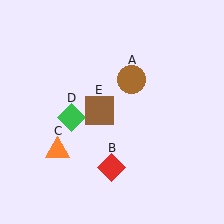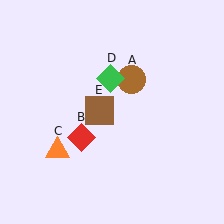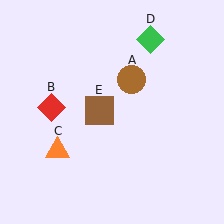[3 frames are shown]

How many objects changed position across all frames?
2 objects changed position: red diamond (object B), green diamond (object D).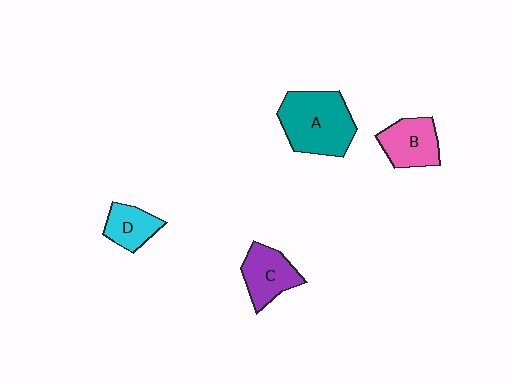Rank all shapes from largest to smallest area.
From largest to smallest: A (teal), C (purple), B (pink), D (cyan).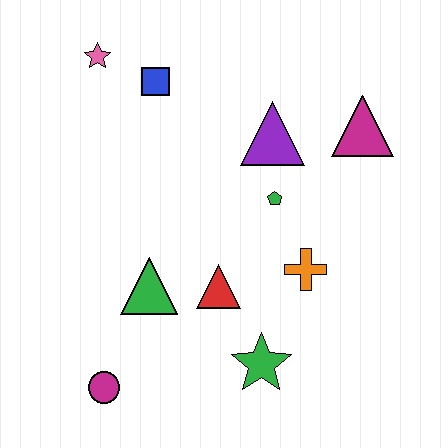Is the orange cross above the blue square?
No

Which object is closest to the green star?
The red triangle is closest to the green star.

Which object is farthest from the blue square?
The magenta circle is farthest from the blue square.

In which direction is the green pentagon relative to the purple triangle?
The green pentagon is below the purple triangle.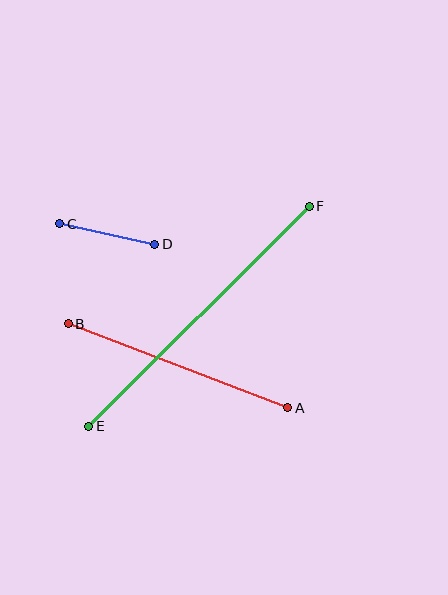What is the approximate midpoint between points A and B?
The midpoint is at approximately (178, 366) pixels.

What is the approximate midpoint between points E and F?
The midpoint is at approximately (199, 316) pixels.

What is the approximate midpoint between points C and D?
The midpoint is at approximately (107, 234) pixels.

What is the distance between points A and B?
The distance is approximately 235 pixels.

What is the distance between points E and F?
The distance is approximately 312 pixels.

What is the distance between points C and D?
The distance is approximately 97 pixels.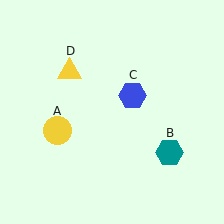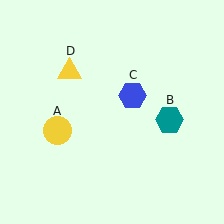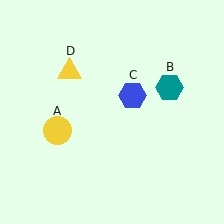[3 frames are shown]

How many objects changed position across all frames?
1 object changed position: teal hexagon (object B).